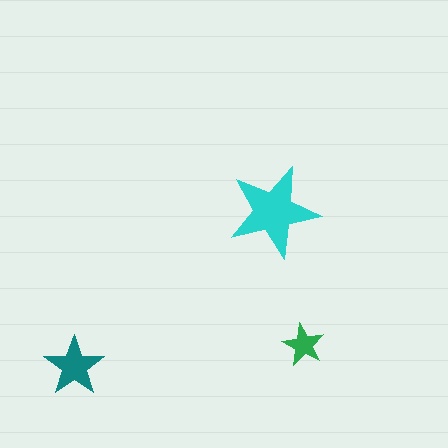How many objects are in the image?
There are 3 objects in the image.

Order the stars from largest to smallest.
the cyan one, the teal one, the green one.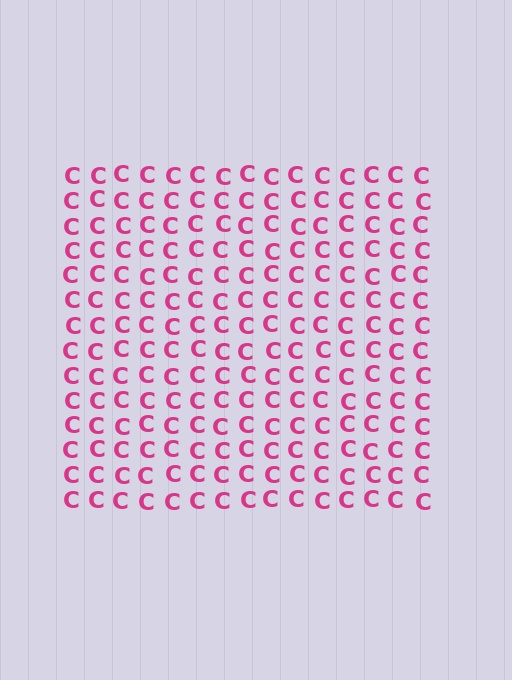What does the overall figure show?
The overall figure shows a square.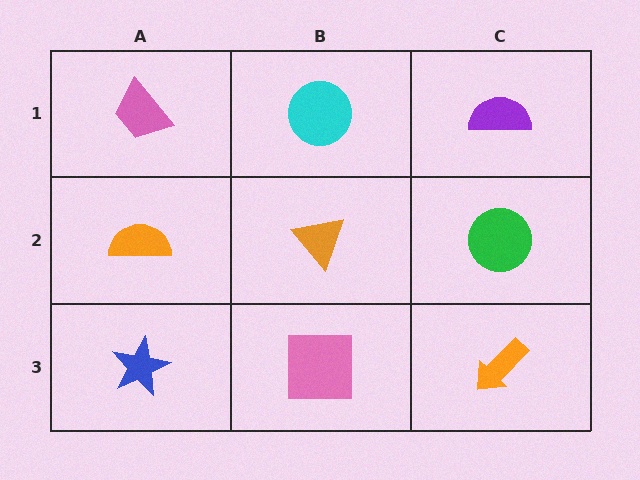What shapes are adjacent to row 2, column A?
A pink trapezoid (row 1, column A), a blue star (row 3, column A), an orange triangle (row 2, column B).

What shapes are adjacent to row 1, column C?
A green circle (row 2, column C), a cyan circle (row 1, column B).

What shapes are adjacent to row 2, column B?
A cyan circle (row 1, column B), a pink square (row 3, column B), an orange semicircle (row 2, column A), a green circle (row 2, column C).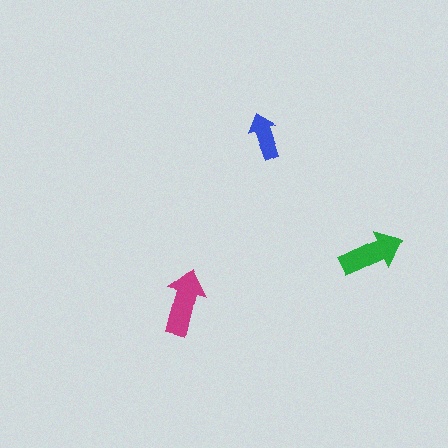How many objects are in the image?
There are 3 objects in the image.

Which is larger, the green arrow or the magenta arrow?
The magenta one.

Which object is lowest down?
The magenta arrow is bottommost.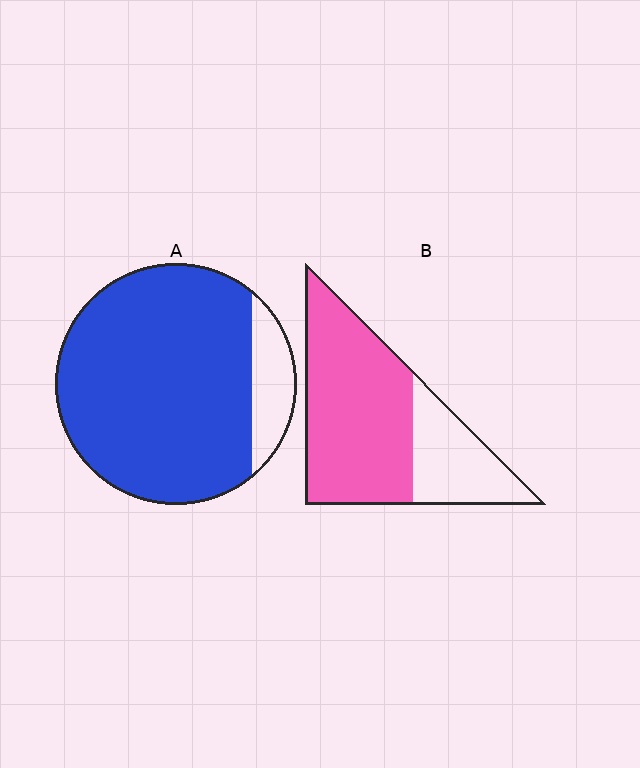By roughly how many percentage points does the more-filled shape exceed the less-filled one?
By roughly 20 percentage points (A over B).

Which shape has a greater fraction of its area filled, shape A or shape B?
Shape A.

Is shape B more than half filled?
Yes.